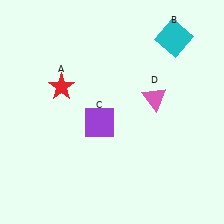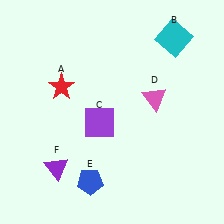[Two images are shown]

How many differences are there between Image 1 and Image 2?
There are 2 differences between the two images.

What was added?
A blue pentagon (E), a purple triangle (F) were added in Image 2.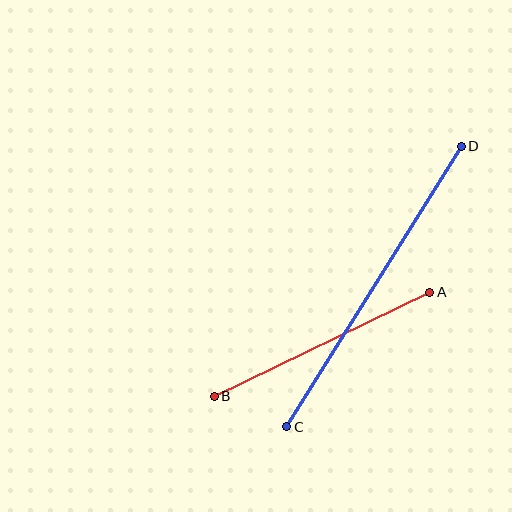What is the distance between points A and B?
The distance is approximately 240 pixels.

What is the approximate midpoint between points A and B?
The midpoint is at approximately (322, 344) pixels.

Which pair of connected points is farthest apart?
Points C and D are farthest apart.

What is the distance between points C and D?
The distance is approximately 330 pixels.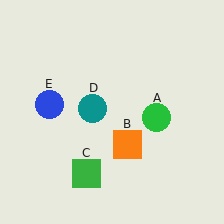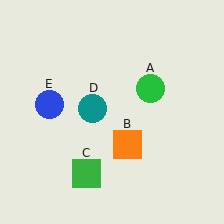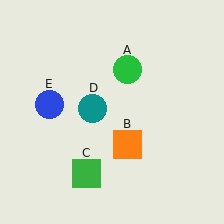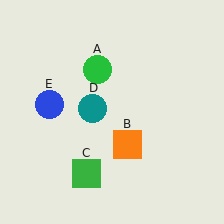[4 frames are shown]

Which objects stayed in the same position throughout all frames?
Orange square (object B) and green square (object C) and teal circle (object D) and blue circle (object E) remained stationary.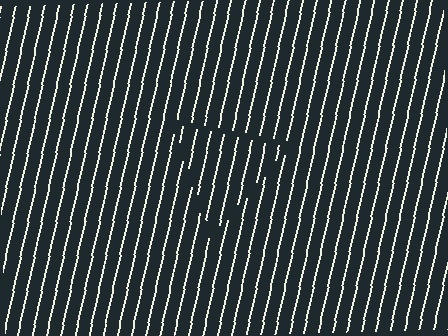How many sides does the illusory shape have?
3 sides — the line-ends trace a triangle.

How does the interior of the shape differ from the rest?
The interior of the shape contains the same grating, shifted by half a period — the contour is defined by the phase discontinuity where line-ends from the inner and outer gratings abut.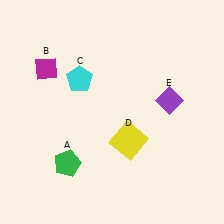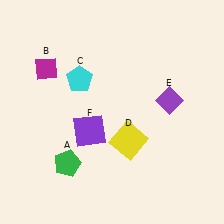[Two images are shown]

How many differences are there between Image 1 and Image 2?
There is 1 difference between the two images.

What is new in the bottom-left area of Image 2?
A purple square (F) was added in the bottom-left area of Image 2.